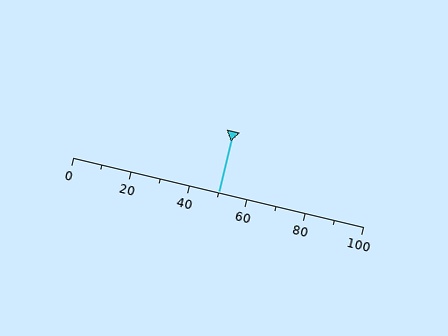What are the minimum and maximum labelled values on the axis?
The axis runs from 0 to 100.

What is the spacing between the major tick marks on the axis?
The major ticks are spaced 20 apart.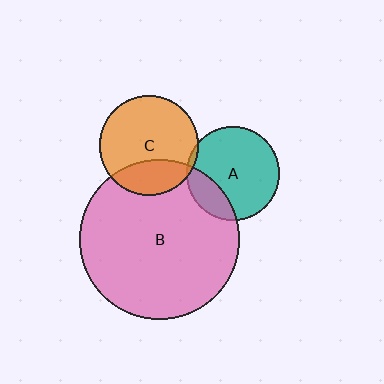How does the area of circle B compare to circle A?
Approximately 2.9 times.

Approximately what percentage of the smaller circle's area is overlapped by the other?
Approximately 25%.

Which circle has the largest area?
Circle B (pink).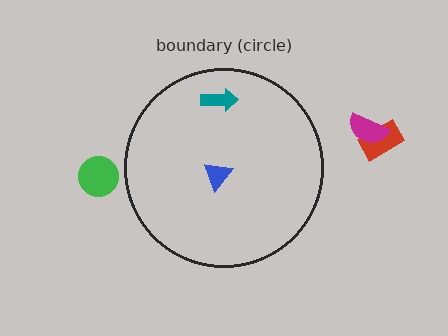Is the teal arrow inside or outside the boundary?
Inside.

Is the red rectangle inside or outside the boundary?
Outside.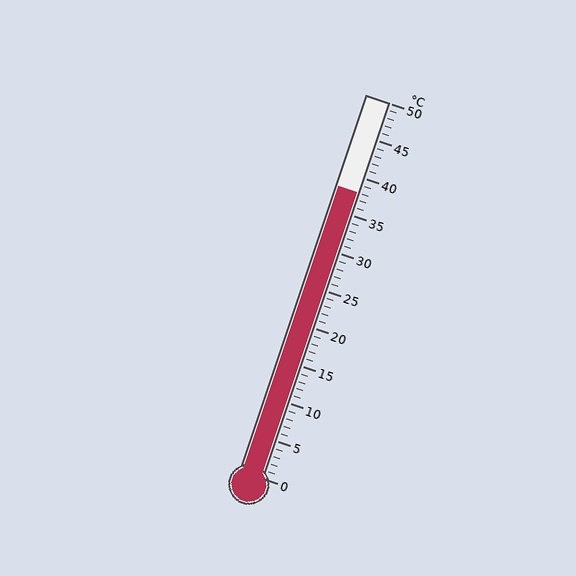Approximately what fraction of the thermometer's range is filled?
The thermometer is filled to approximately 75% of its range.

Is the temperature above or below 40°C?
The temperature is below 40°C.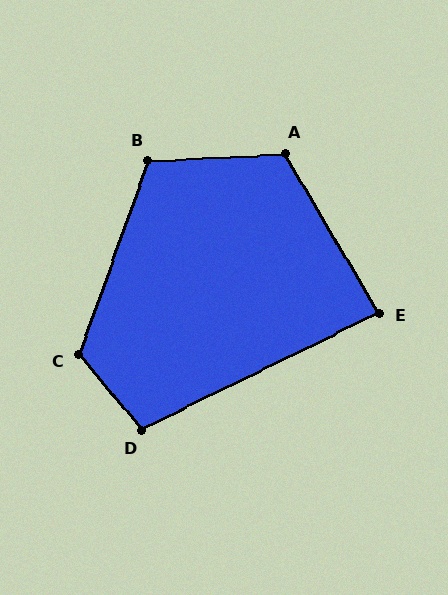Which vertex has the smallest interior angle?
E, at approximately 86 degrees.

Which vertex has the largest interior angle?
C, at approximately 120 degrees.